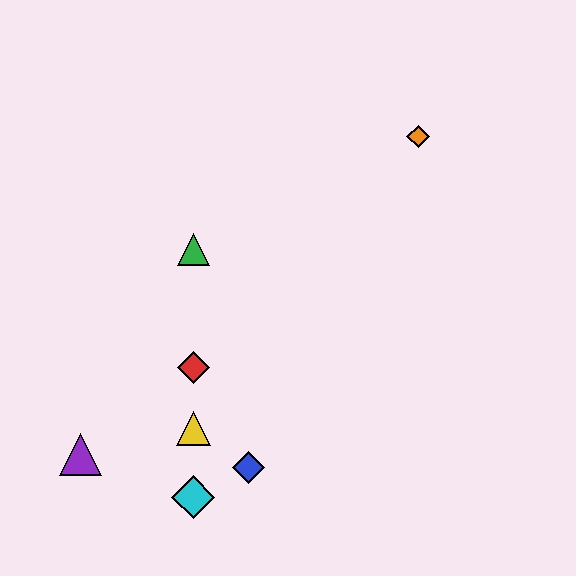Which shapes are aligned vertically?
The red diamond, the green triangle, the yellow triangle, the cyan diamond are aligned vertically.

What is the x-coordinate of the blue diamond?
The blue diamond is at x≈248.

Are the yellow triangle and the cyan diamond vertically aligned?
Yes, both are at x≈193.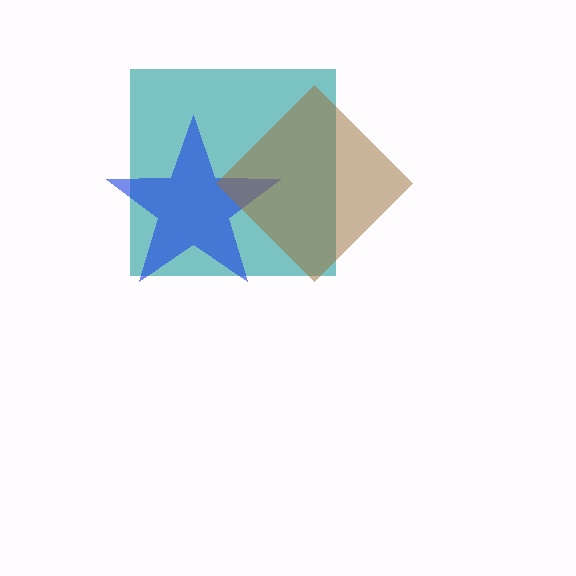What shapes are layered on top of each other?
The layered shapes are: a teal square, a blue star, a brown diamond.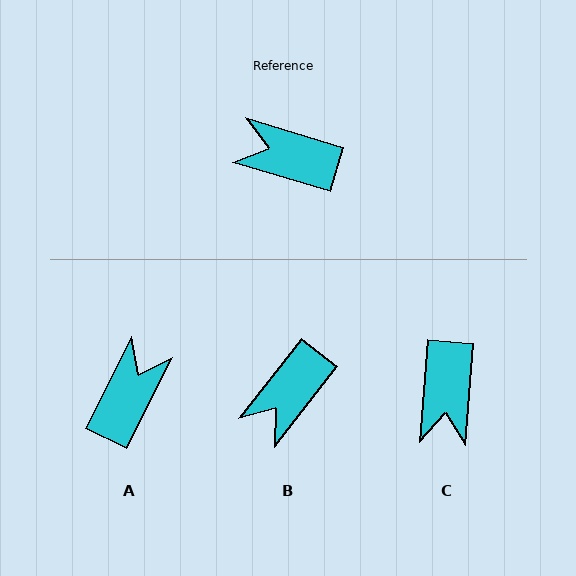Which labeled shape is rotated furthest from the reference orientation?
C, about 102 degrees away.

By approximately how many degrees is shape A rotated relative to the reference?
Approximately 100 degrees clockwise.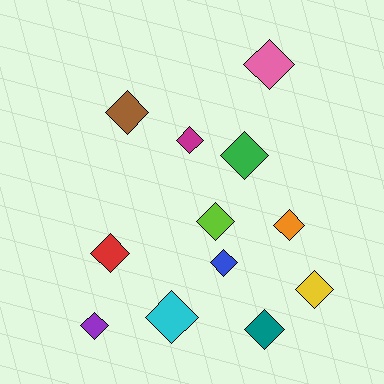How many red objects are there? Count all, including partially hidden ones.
There is 1 red object.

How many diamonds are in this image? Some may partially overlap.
There are 12 diamonds.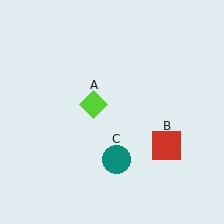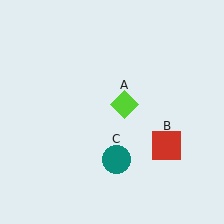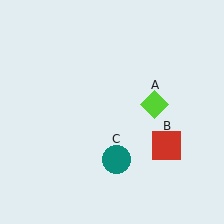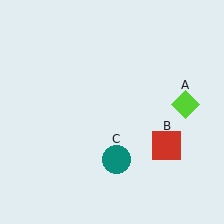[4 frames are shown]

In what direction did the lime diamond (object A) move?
The lime diamond (object A) moved right.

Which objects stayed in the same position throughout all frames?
Red square (object B) and teal circle (object C) remained stationary.